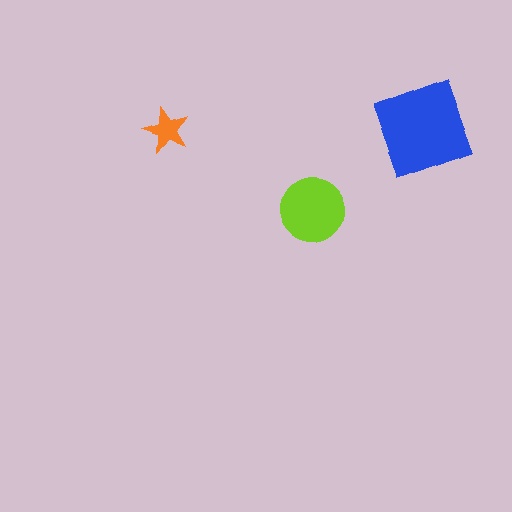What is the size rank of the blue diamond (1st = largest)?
1st.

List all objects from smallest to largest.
The orange star, the lime circle, the blue diamond.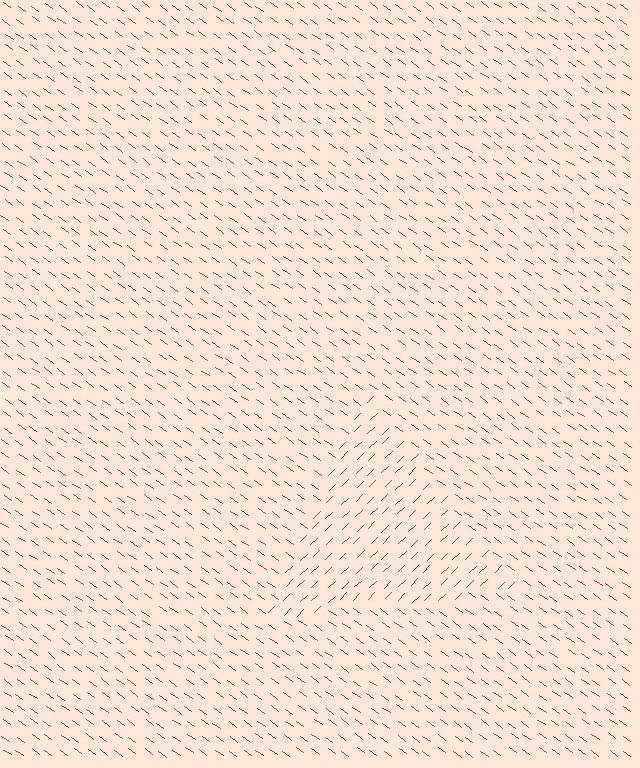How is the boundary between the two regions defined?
The boundary is defined purely by a change in line orientation (approximately 79 degrees difference). All lines are the same color and thickness.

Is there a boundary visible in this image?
Yes, there is a texture boundary formed by a change in line orientation.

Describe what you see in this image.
The image is filled with small red line segments. A triangle region in the image has lines oriented differently from the surrounding lines, creating a visible texture boundary.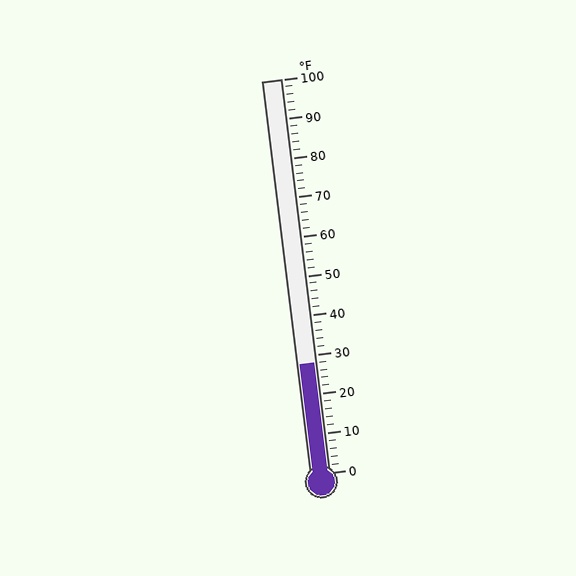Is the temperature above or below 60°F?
The temperature is below 60°F.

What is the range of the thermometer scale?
The thermometer scale ranges from 0°F to 100°F.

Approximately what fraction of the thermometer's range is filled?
The thermometer is filled to approximately 30% of its range.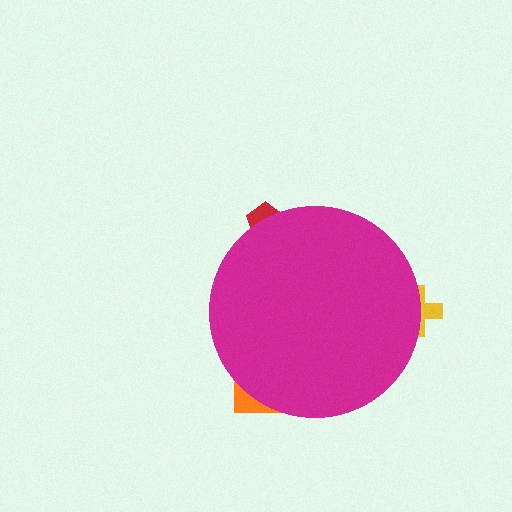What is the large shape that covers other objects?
A magenta circle.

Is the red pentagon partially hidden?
Yes, the red pentagon is partially hidden behind the magenta circle.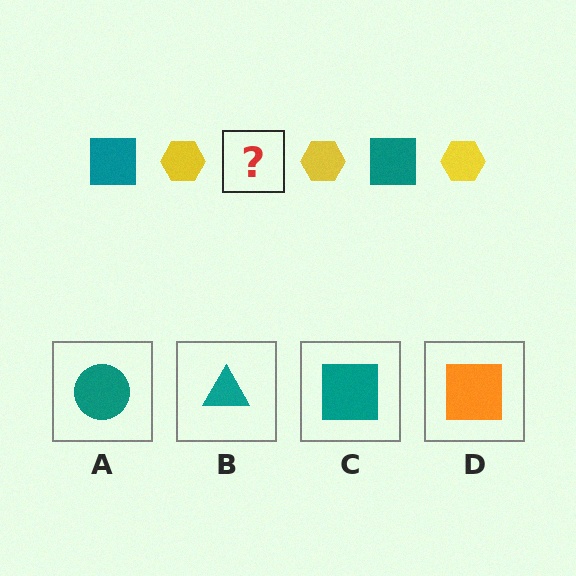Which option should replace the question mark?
Option C.